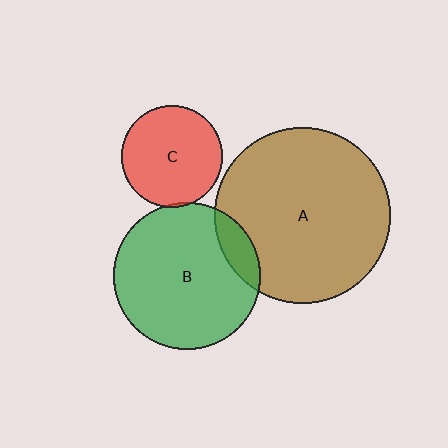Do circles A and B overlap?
Yes.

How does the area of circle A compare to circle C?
Approximately 3.0 times.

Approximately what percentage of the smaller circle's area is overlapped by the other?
Approximately 10%.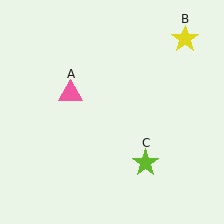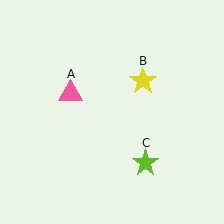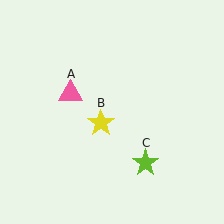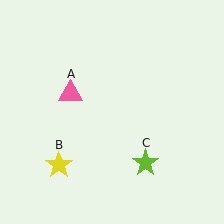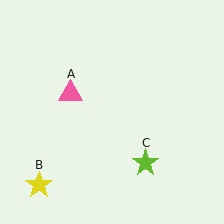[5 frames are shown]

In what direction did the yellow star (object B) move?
The yellow star (object B) moved down and to the left.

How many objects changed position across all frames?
1 object changed position: yellow star (object B).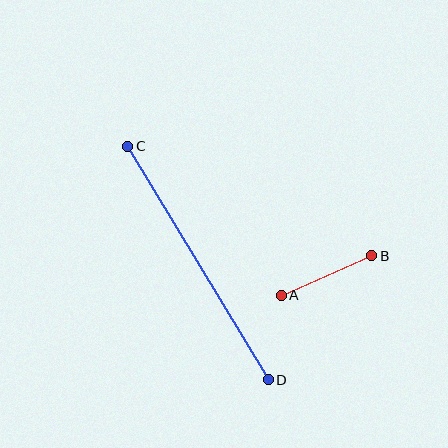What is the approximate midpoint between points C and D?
The midpoint is at approximately (198, 263) pixels.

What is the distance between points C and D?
The distance is approximately 272 pixels.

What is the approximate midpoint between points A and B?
The midpoint is at approximately (326, 276) pixels.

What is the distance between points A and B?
The distance is approximately 99 pixels.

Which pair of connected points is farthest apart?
Points C and D are farthest apart.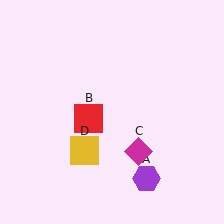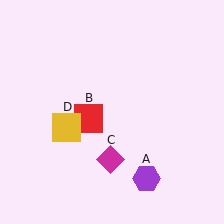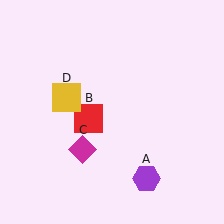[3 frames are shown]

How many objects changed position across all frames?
2 objects changed position: magenta diamond (object C), yellow square (object D).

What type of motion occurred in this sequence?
The magenta diamond (object C), yellow square (object D) rotated clockwise around the center of the scene.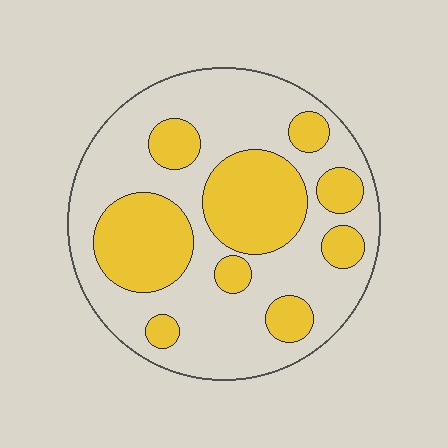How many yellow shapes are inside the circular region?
9.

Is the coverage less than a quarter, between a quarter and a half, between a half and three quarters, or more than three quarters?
Between a quarter and a half.